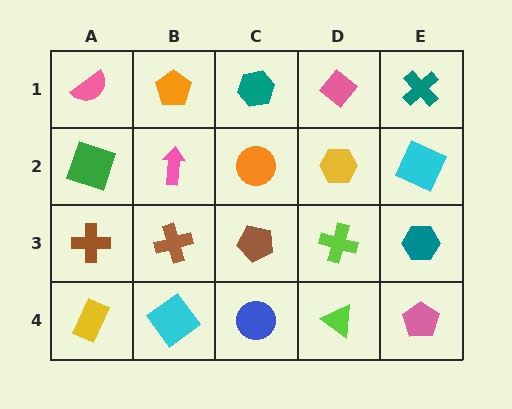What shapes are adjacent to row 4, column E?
A teal hexagon (row 3, column E), a lime triangle (row 4, column D).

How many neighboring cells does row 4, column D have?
3.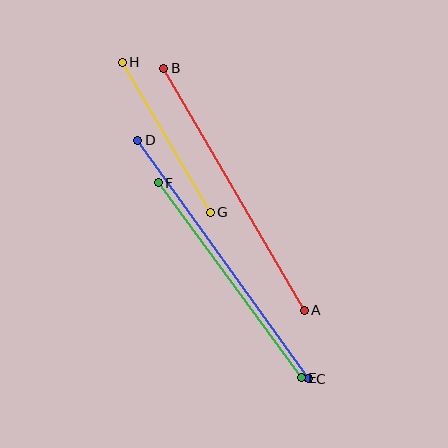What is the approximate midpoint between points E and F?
The midpoint is at approximately (230, 280) pixels.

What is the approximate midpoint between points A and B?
The midpoint is at approximately (234, 189) pixels.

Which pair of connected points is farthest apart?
Points C and D are farthest apart.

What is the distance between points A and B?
The distance is approximately 280 pixels.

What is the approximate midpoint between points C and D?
The midpoint is at approximately (223, 260) pixels.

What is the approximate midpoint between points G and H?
The midpoint is at approximately (166, 137) pixels.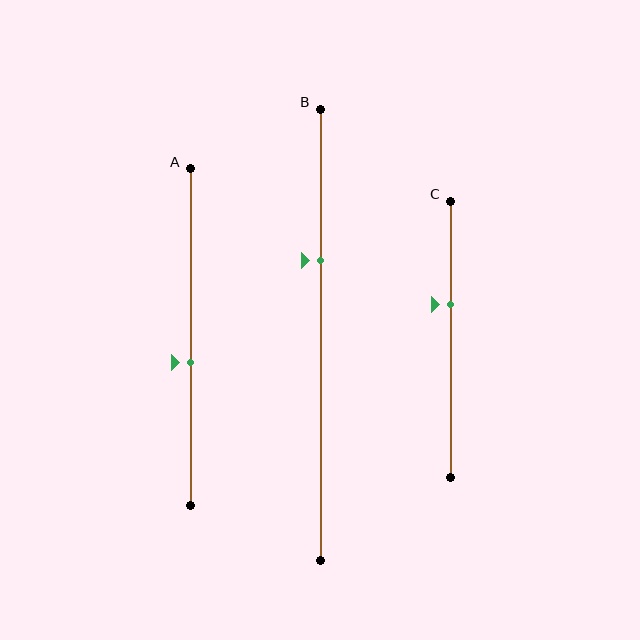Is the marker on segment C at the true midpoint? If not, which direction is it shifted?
No, the marker on segment C is shifted upward by about 13% of the segment length.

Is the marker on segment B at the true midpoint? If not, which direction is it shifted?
No, the marker on segment B is shifted upward by about 16% of the segment length.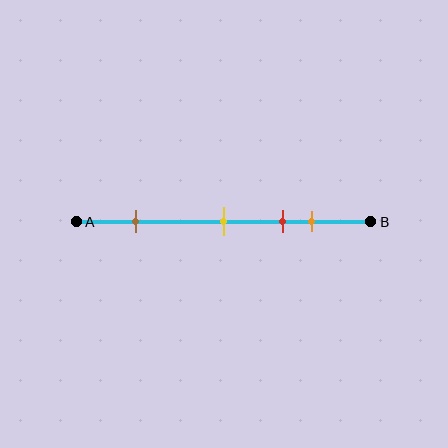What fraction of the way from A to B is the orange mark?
The orange mark is approximately 80% (0.8) of the way from A to B.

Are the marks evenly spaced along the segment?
No, the marks are not evenly spaced.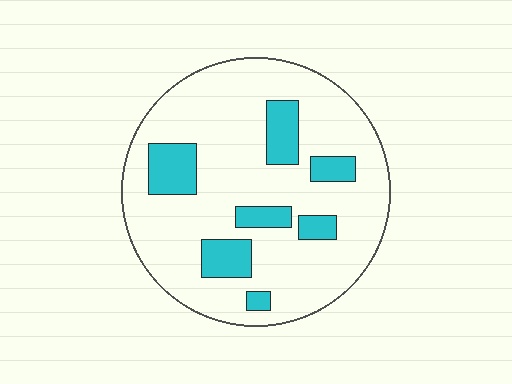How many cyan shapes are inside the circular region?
7.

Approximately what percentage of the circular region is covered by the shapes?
Approximately 20%.